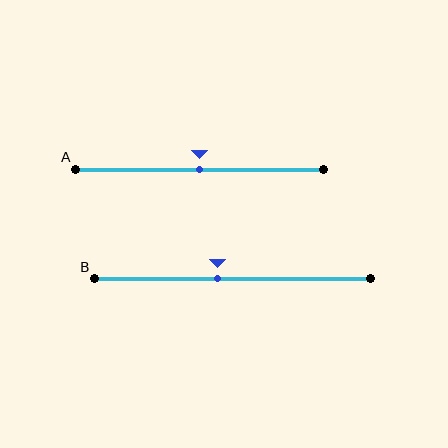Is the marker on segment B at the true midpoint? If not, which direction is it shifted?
No, the marker on segment B is shifted to the left by about 6% of the segment length.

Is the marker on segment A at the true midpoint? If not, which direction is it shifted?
Yes, the marker on segment A is at the true midpoint.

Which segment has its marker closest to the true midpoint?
Segment A has its marker closest to the true midpoint.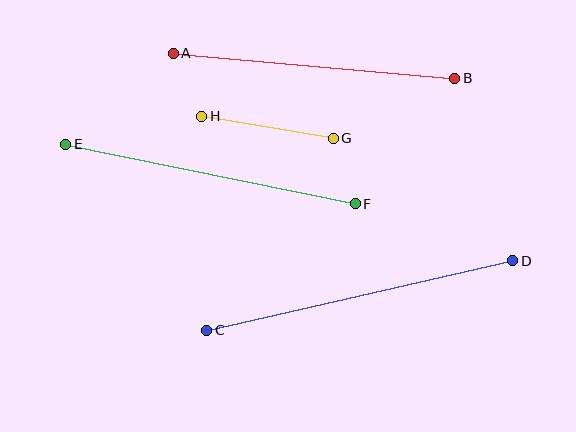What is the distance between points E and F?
The distance is approximately 295 pixels.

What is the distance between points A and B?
The distance is approximately 283 pixels.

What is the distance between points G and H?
The distance is approximately 133 pixels.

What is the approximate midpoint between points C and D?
The midpoint is at approximately (360, 295) pixels.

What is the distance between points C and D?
The distance is approximately 314 pixels.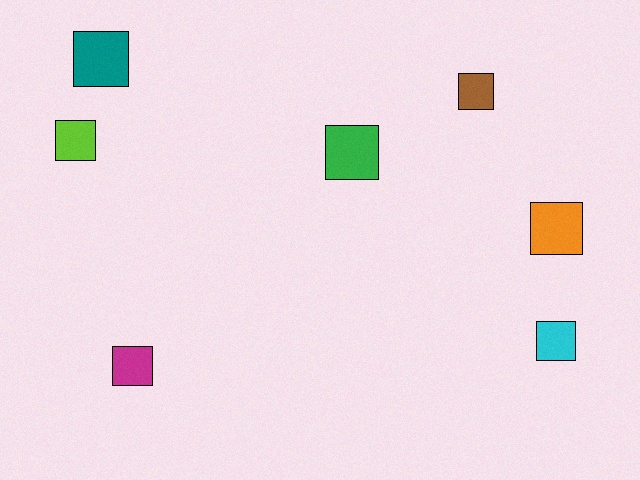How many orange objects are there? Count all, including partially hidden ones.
There is 1 orange object.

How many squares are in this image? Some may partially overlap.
There are 7 squares.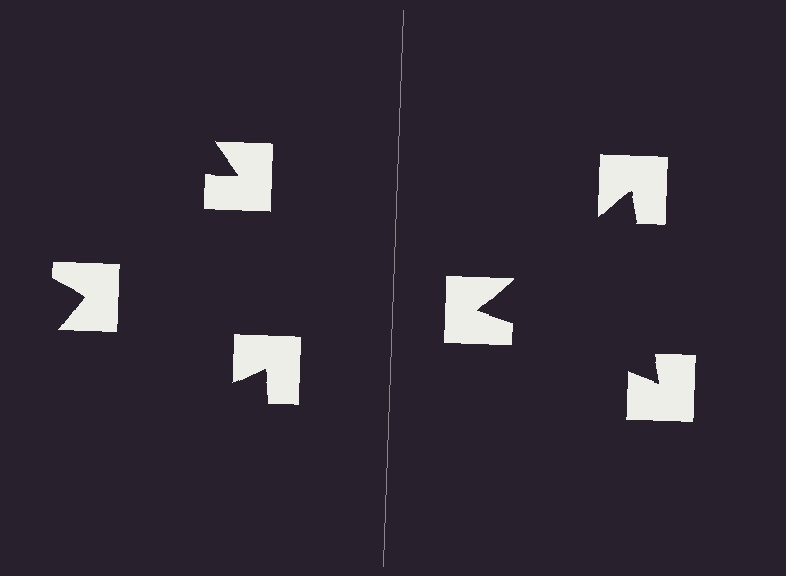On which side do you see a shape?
An illusory triangle appears on the right side. On the left side the wedge cuts are rotated, so no coherent shape forms.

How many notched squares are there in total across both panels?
6 — 3 on each side.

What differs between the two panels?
The notched squares are positioned identically on both sides; only the wedge orientations differ. On the right they align to a triangle; on the left they are misaligned.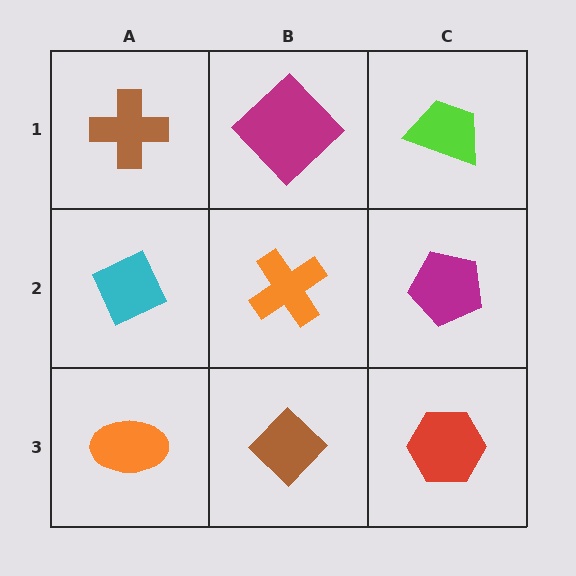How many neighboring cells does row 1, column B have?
3.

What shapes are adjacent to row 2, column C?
A lime trapezoid (row 1, column C), a red hexagon (row 3, column C), an orange cross (row 2, column B).